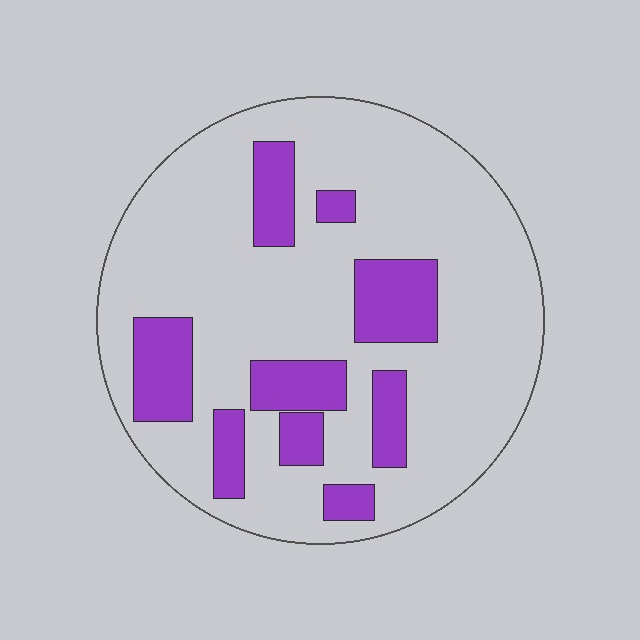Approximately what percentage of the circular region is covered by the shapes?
Approximately 20%.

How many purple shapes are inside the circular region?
9.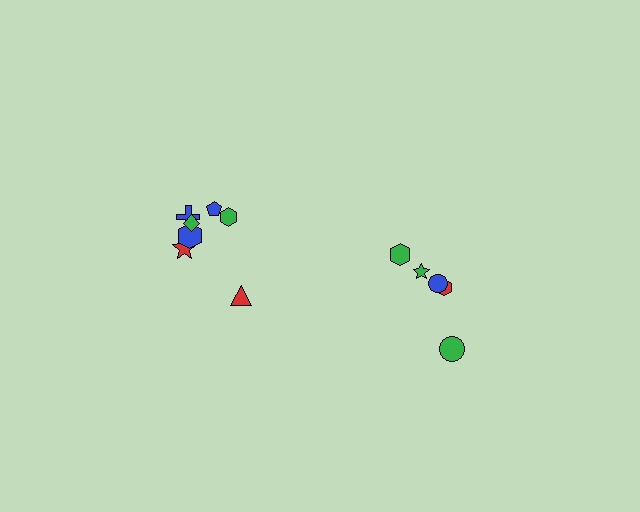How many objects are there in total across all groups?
There are 12 objects.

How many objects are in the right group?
There are 5 objects.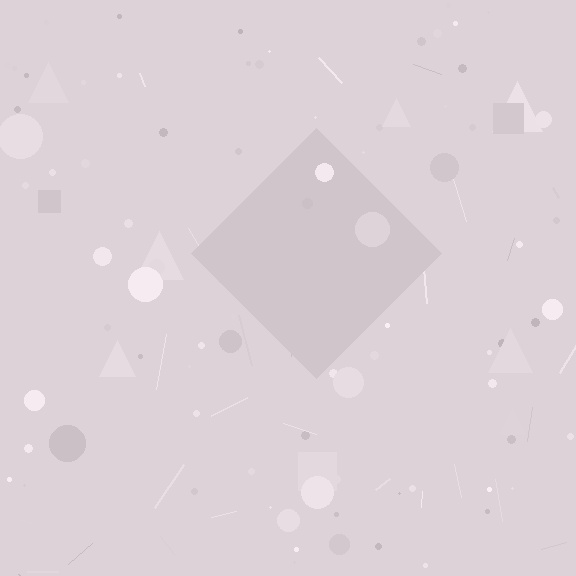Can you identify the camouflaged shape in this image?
The camouflaged shape is a diamond.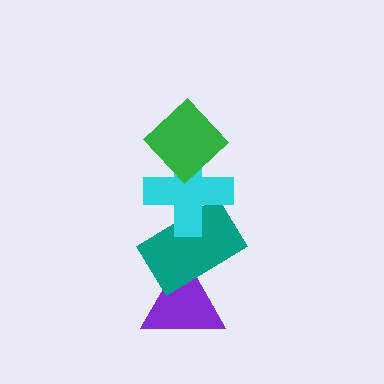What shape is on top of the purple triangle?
The teal rectangle is on top of the purple triangle.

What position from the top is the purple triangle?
The purple triangle is 4th from the top.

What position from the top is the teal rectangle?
The teal rectangle is 3rd from the top.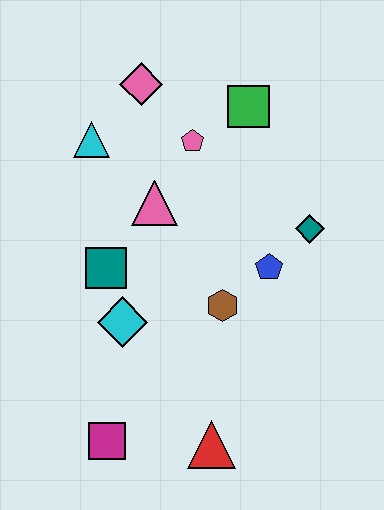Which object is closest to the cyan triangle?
The pink diamond is closest to the cyan triangle.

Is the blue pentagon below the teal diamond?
Yes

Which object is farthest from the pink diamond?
The red triangle is farthest from the pink diamond.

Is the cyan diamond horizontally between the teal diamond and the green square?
No